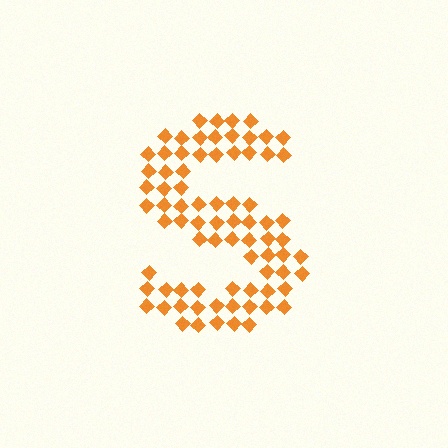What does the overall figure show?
The overall figure shows the letter S.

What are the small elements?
The small elements are diamonds.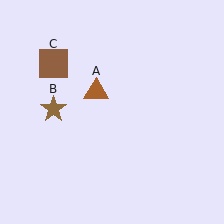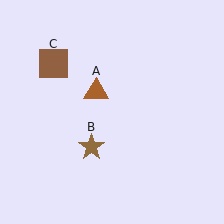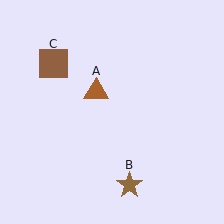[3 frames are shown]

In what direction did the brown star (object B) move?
The brown star (object B) moved down and to the right.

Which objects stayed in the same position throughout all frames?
Brown triangle (object A) and brown square (object C) remained stationary.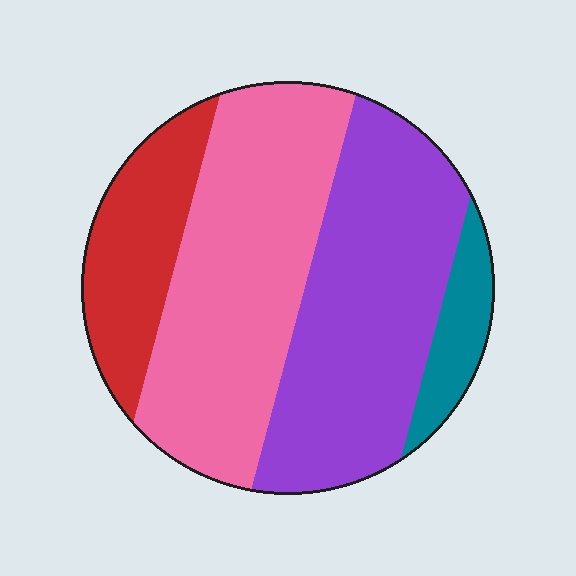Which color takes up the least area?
Teal, at roughly 10%.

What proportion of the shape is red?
Red covers around 15% of the shape.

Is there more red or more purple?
Purple.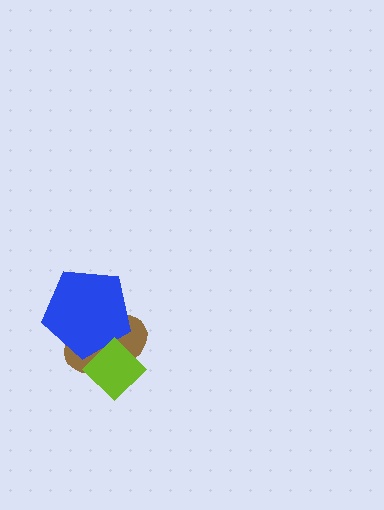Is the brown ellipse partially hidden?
Yes, it is partially covered by another shape.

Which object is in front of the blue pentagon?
The lime diamond is in front of the blue pentagon.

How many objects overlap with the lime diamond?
2 objects overlap with the lime diamond.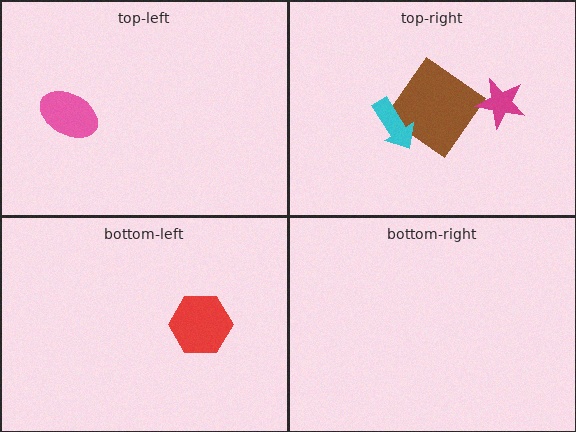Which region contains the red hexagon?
The bottom-left region.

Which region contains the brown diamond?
The top-right region.